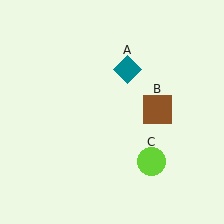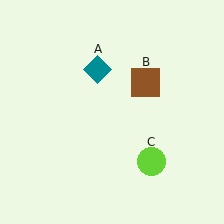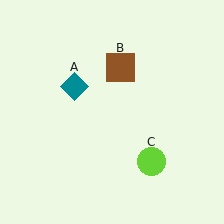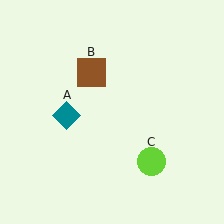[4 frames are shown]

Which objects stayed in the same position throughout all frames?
Lime circle (object C) remained stationary.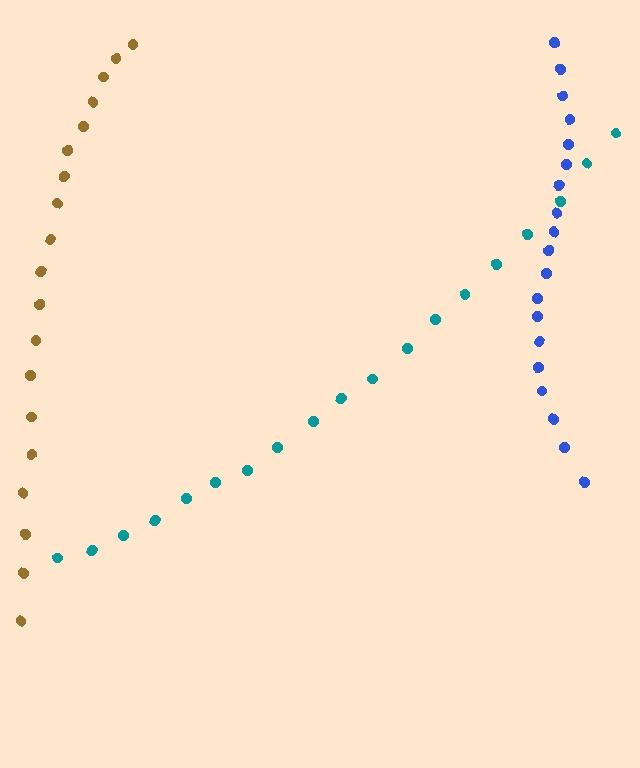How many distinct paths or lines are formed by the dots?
There are 3 distinct paths.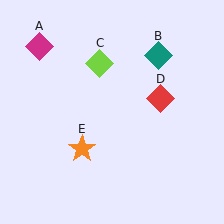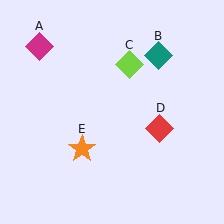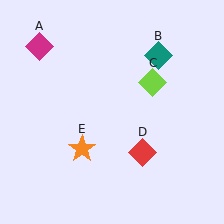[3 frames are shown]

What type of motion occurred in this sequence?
The lime diamond (object C), red diamond (object D) rotated clockwise around the center of the scene.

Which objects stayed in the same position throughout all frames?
Magenta diamond (object A) and teal diamond (object B) and orange star (object E) remained stationary.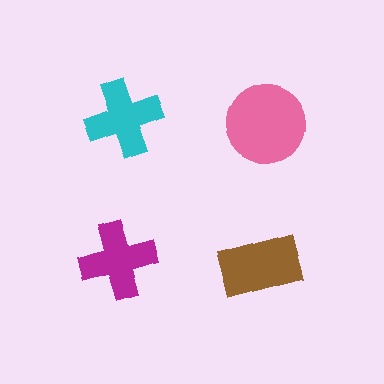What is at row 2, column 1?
A magenta cross.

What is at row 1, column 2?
A pink circle.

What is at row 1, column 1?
A cyan cross.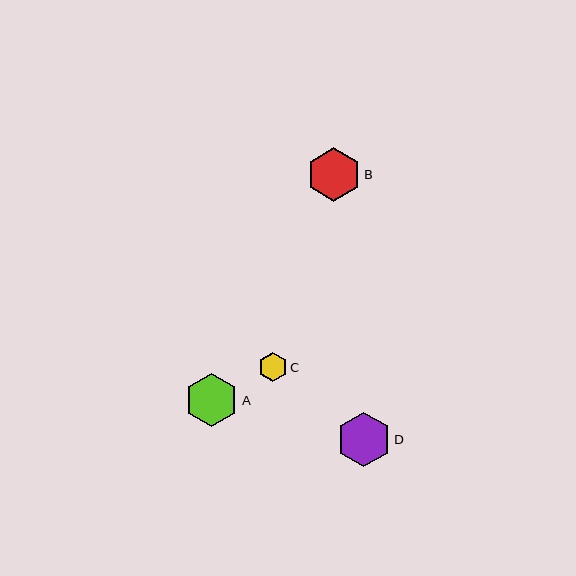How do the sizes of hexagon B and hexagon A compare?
Hexagon B and hexagon A are approximately the same size.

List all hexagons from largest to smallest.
From largest to smallest: D, B, A, C.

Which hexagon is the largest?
Hexagon D is the largest with a size of approximately 54 pixels.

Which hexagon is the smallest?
Hexagon C is the smallest with a size of approximately 29 pixels.